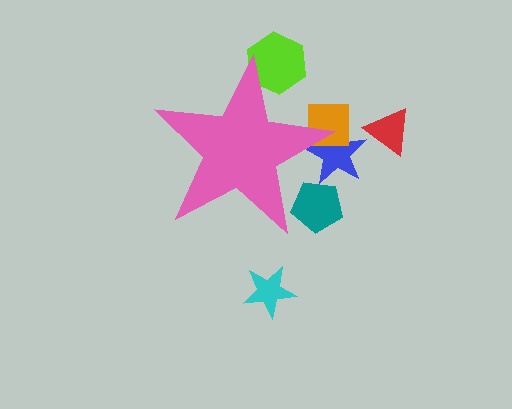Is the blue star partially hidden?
Yes, the blue star is partially hidden behind the pink star.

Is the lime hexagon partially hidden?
Yes, the lime hexagon is partially hidden behind the pink star.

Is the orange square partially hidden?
Yes, the orange square is partially hidden behind the pink star.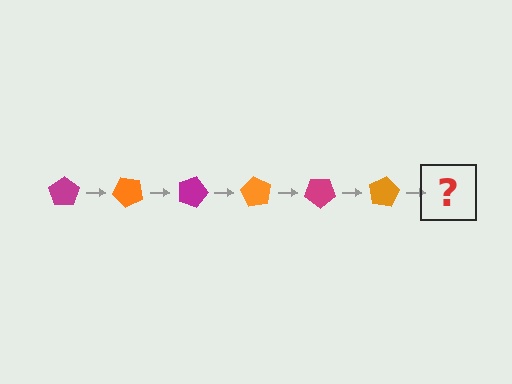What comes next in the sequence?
The next element should be a magenta pentagon, rotated 270 degrees from the start.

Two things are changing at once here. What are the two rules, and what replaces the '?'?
The two rules are that it rotates 45 degrees each step and the color cycles through magenta and orange. The '?' should be a magenta pentagon, rotated 270 degrees from the start.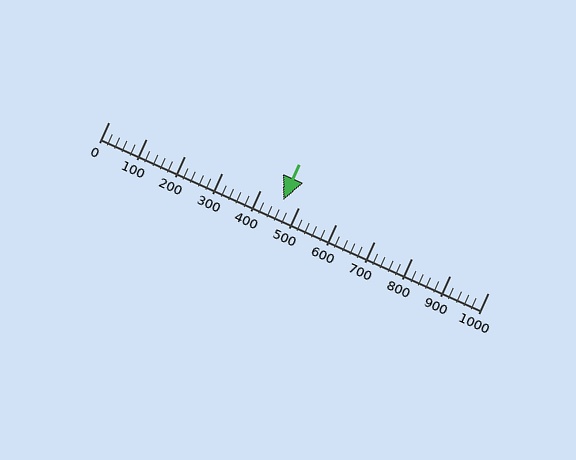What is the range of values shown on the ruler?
The ruler shows values from 0 to 1000.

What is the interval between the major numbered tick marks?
The major tick marks are spaced 100 units apart.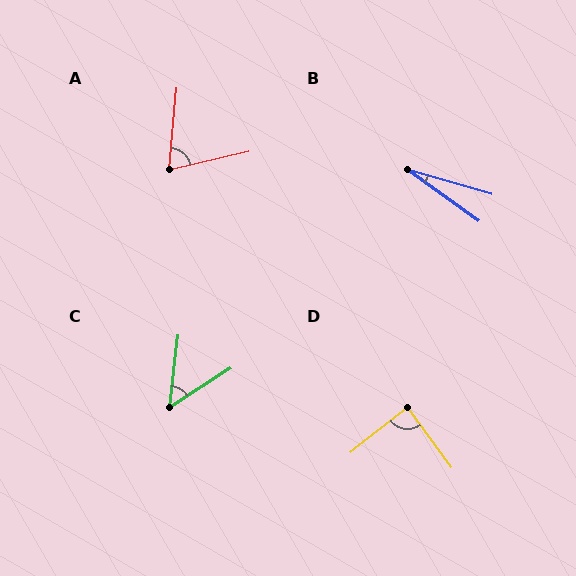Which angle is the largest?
D, at approximately 88 degrees.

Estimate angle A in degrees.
Approximately 71 degrees.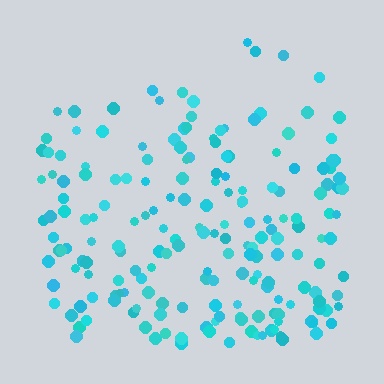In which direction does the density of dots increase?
From top to bottom, with the bottom side densest.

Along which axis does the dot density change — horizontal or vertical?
Vertical.